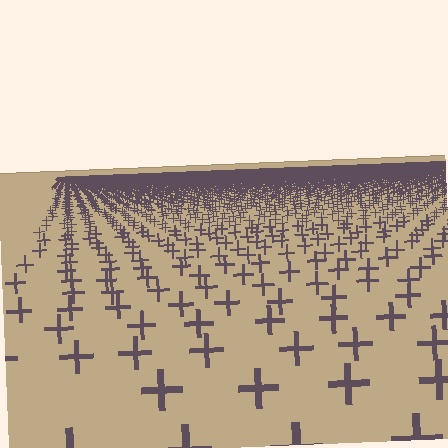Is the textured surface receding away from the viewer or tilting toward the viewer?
The surface is receding away from the viewer. Texture elements get smaller and denser toward the top.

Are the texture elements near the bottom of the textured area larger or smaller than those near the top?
Larger. Near the bottom, elements are closer to the viewer and appear at a bigger on-screen size.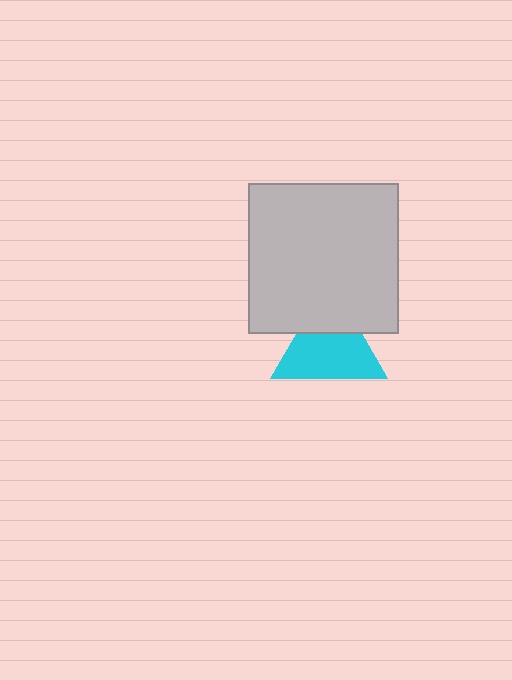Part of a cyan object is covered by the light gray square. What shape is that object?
It is a triangle.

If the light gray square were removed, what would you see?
You would see the complete cyan triangle.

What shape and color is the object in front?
The object in front is a light gray square.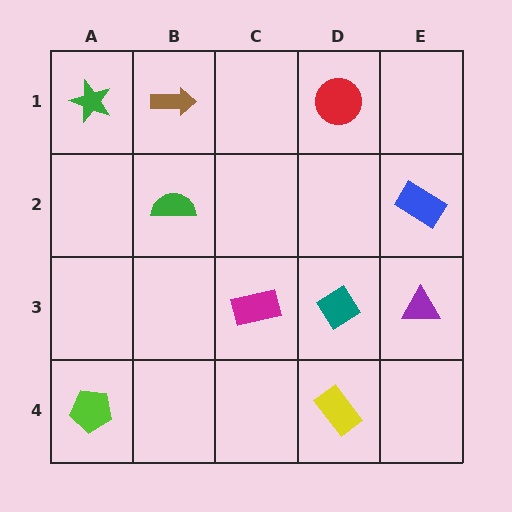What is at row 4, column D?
A yellow rectangle.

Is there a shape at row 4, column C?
No, that cell is empty.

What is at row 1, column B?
A brown arrow.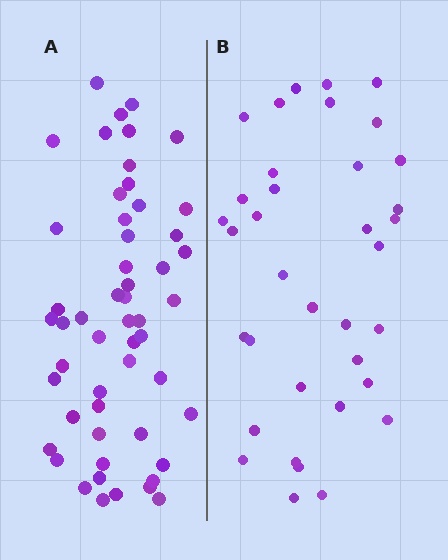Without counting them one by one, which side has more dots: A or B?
Region A (the left region) has more dots.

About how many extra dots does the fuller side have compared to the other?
Region A has approximately 15 more dots than region B.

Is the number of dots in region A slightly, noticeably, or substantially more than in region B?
Region A has substantially more. The ratio is roughly 1.5 to 1.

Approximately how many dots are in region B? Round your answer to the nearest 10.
About 40 dots. (The exact count is 36, which rounds to 40.)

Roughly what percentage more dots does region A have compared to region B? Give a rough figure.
About 45% more.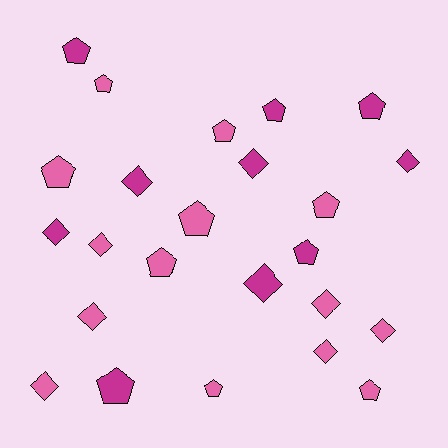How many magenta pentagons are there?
There are 5 magenta pentagons.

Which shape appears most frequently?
Pentagon, with 13 objects.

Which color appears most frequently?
Pink, with 14 objects.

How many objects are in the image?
There are 24 objects.